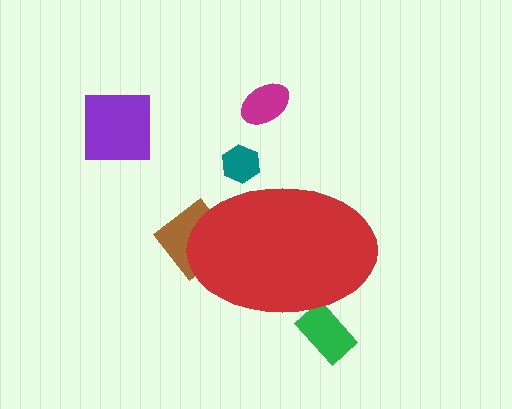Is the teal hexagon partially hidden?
Yes, the teal hexagon is partially hidden behind the red ellipse.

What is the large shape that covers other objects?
A red ellipse.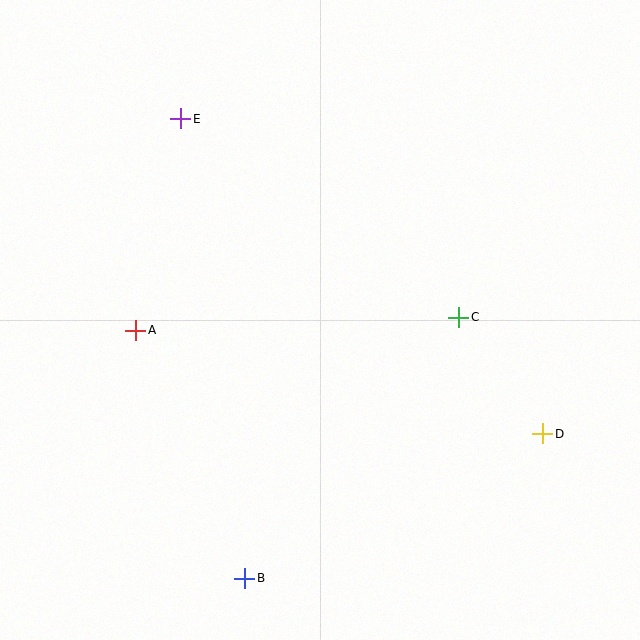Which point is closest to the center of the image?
Point C at (458, 317) is closest to the center.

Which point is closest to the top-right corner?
Point C is closest to the top-right corner.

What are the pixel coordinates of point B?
Point B is at (245, 578).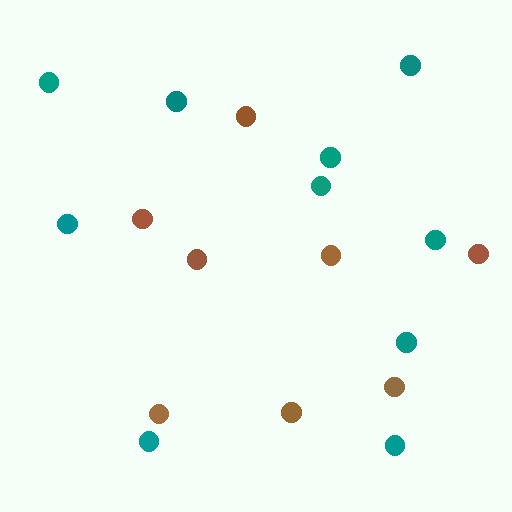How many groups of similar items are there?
There are 2 groups: one group of brown circles (8) and one group of teal circles (10).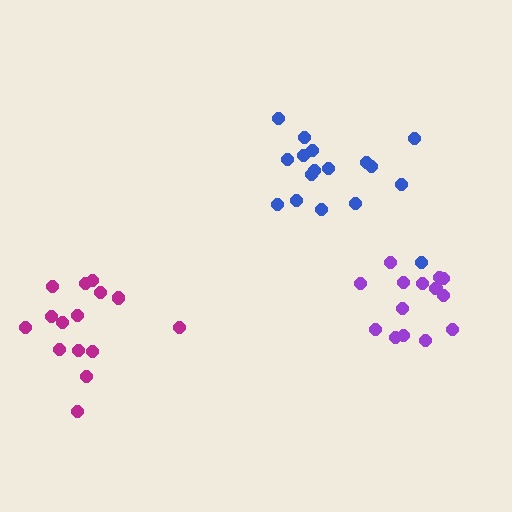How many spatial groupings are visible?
There are 3 spatial groupings.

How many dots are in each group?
Group 1: 17 dots, Group 2: 15 dots, Group 3: 14 dots (46 total).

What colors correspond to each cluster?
The clusters are colored: blue, magenta, purple.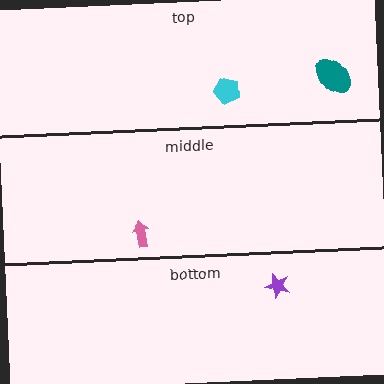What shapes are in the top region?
The teal ellipse, the cyan pentagon.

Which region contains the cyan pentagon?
The top region.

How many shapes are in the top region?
2.